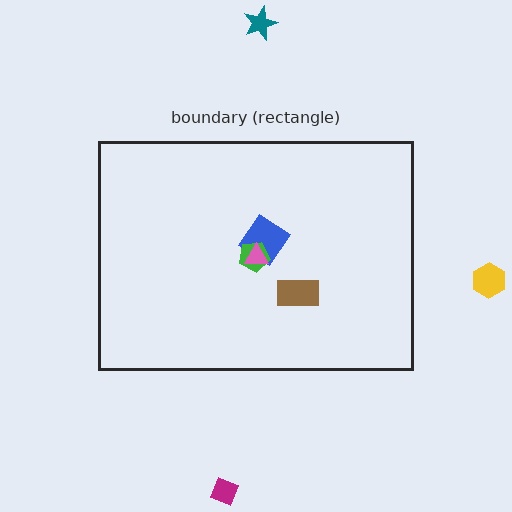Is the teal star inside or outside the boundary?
Outside.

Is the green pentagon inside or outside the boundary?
Inside.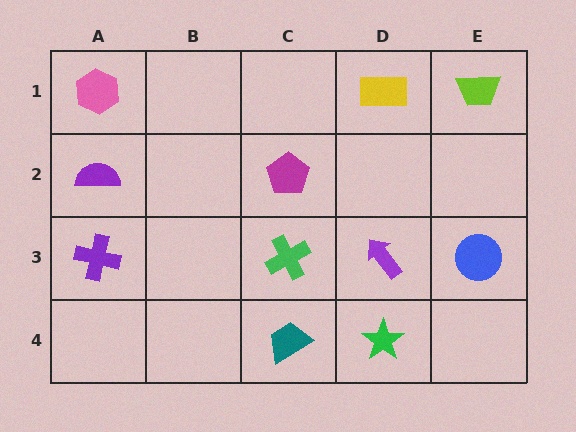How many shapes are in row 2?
2 shapes.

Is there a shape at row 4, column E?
No, that cell is empty.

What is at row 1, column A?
A pink hexagon.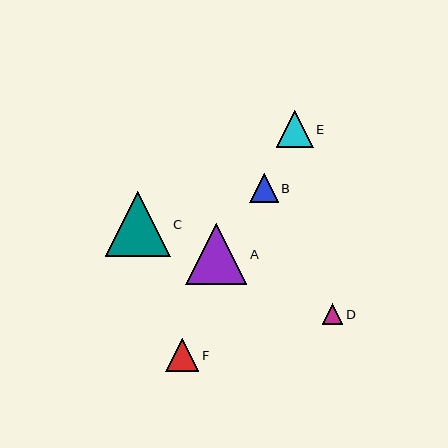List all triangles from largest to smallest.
From largest to smallest: C, A, E, F, B, D.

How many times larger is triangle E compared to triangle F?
Triangle E is approximately 1.1 times the size of triangle F.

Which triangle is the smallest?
Triangle D is the smallest with a size of approximately 21 pixels.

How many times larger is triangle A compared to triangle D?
Triangle A is approximately 3.0 times the size of triangle D.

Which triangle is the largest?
Triangle C is the largest with a size of approximately 65 pixels.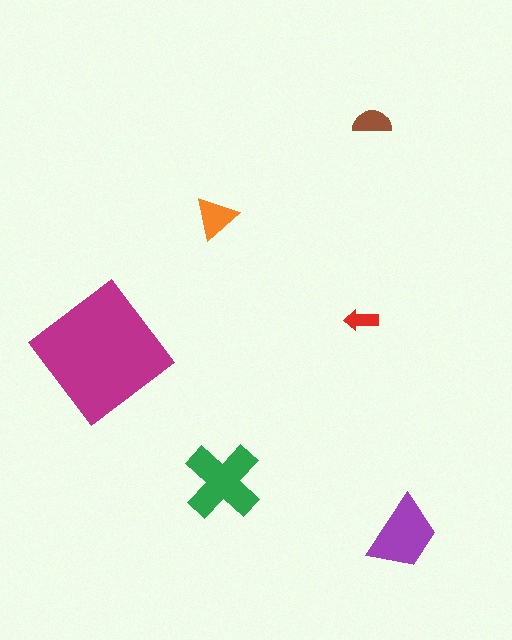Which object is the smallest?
The red arrow.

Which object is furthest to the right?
The purple trapezoid is rightmost.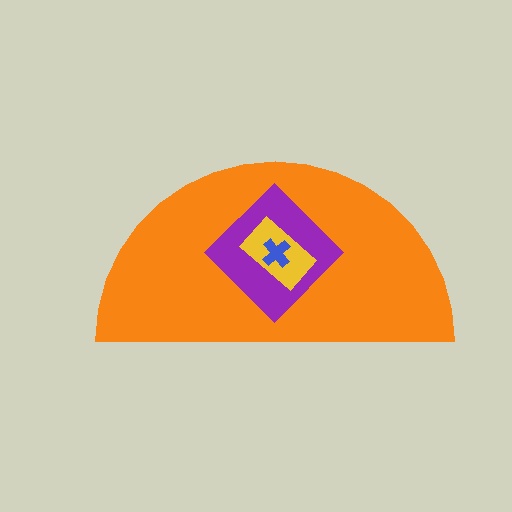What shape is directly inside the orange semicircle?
The purple diamond.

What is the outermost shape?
The orange semicircle.